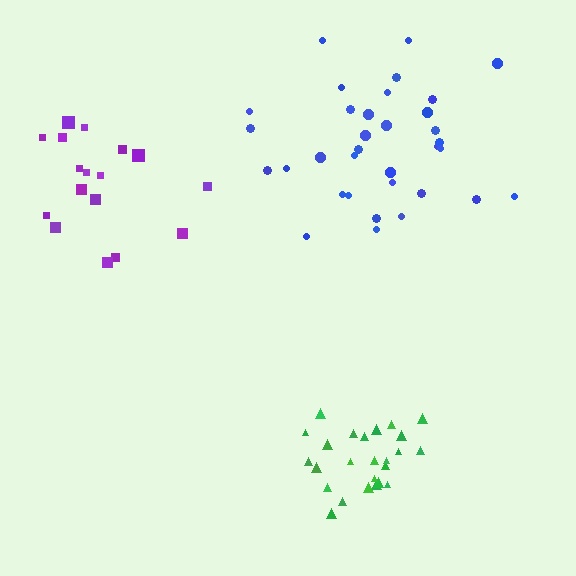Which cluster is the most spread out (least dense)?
Purple.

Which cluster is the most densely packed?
Green.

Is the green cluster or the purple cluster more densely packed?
Green.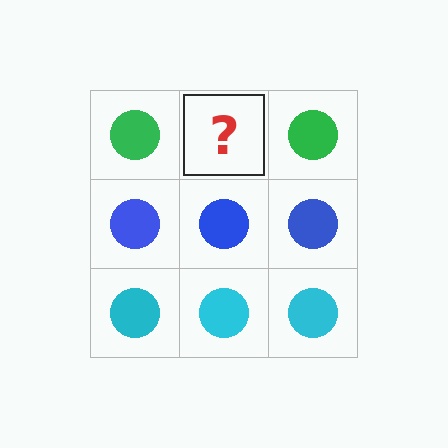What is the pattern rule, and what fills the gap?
The rule is that each row has a consistent color. The gap should be filled with a green circle.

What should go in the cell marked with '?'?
The missing cell should contain a green circle.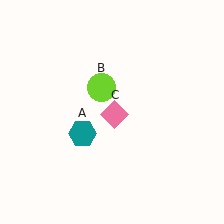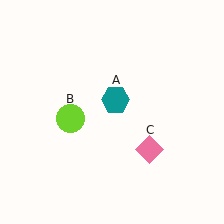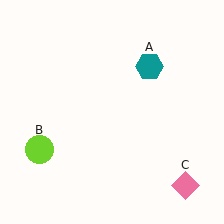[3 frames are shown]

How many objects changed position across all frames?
3 objects changed position: teal hexagon (object A), lime circle (object B), pink diamond (object C).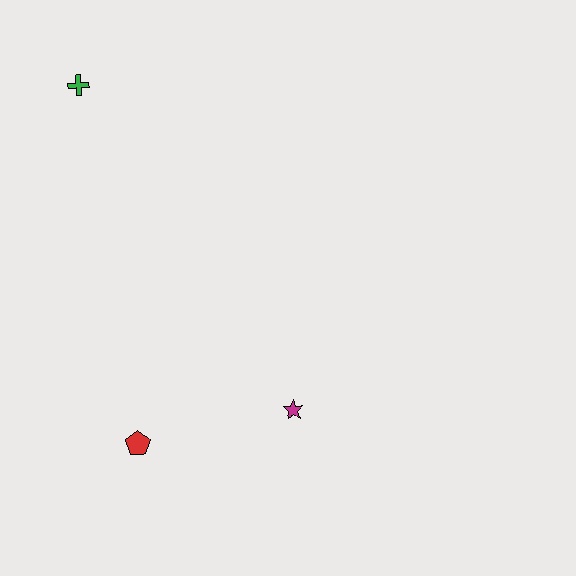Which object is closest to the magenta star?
The red pentagon is closest to the magenta star.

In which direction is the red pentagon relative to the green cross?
The red pentagon is below the green cross.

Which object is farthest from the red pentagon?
The green cross is farthest from the red pentagon.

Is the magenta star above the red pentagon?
Yes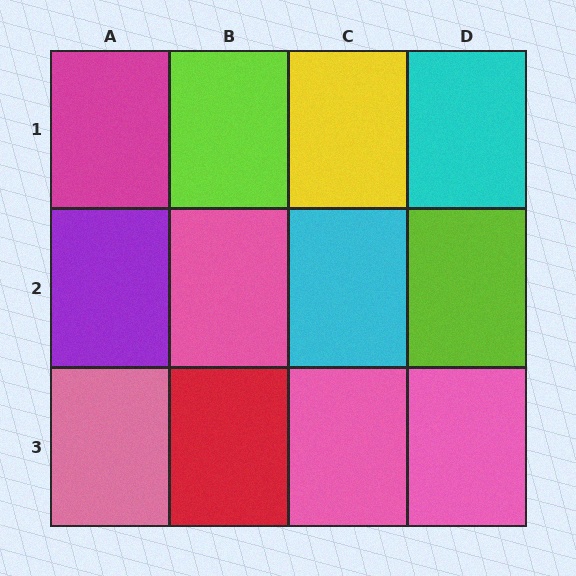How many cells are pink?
4 cells are pink.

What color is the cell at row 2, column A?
Purple.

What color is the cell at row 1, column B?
Lime.